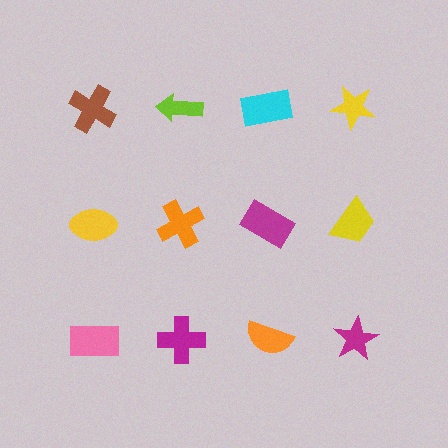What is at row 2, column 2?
An orange cross.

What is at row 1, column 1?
A brown cross.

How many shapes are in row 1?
4 shapes.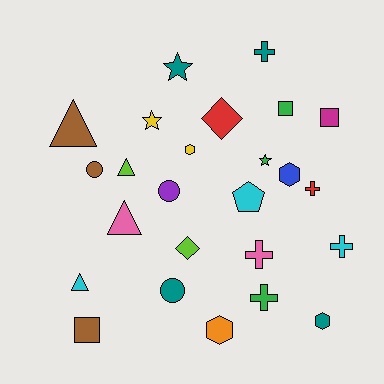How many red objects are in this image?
There are 2 red objects.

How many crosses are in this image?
There are 5 crosses.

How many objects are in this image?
There are 25 objects.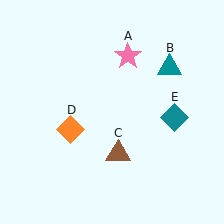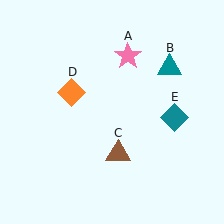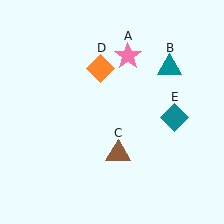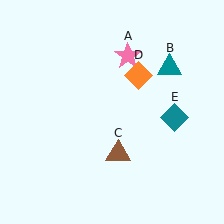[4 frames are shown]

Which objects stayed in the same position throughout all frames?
Pink star (object A) and teal triangle (object B) and brown triangle (object C) and teal diamond (object E) remained stationary.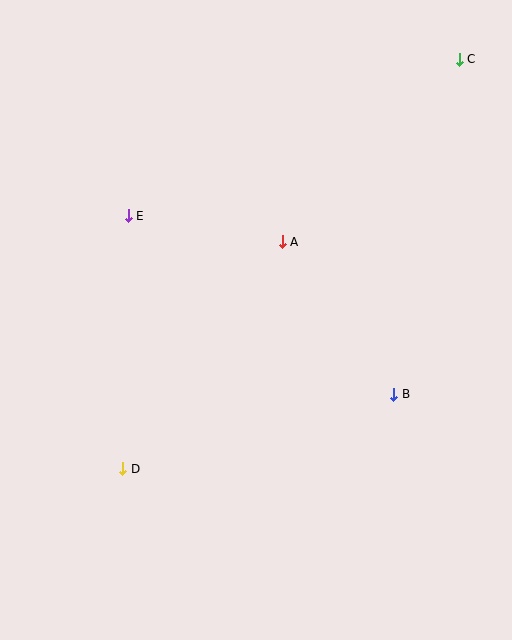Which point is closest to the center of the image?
Point A at (282, 242) is closest to the center.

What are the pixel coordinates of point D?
Point D is at (123, 469).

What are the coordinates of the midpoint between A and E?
The midpoint between A and E is at (205, 229).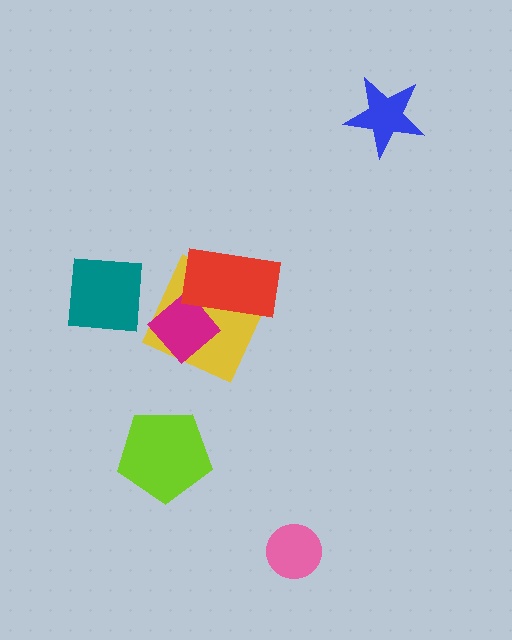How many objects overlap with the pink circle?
0 objects overlap with the pink circle.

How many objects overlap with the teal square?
0 objects overlap with the teal square.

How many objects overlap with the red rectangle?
2 objects overlap with the red rectangle.